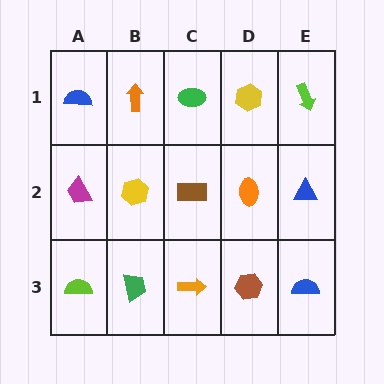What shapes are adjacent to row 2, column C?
A green ellipse (row 1, column C), an orange arrow (row 3, column C), a yellow hexagon (row 2, column B), an orange ellipse (row 2, column D).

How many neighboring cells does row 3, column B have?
3.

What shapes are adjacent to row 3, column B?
A yellow hexagon (row 2, column B), a lime semicircle (row 3, column A), an orange arrow (row 3, column C).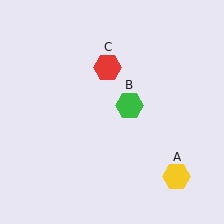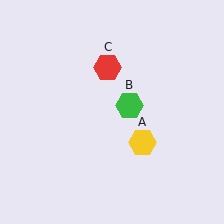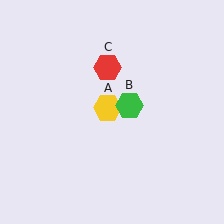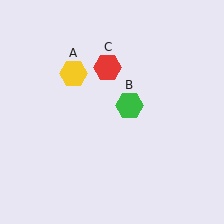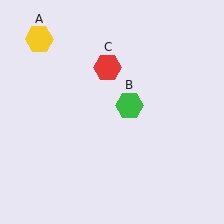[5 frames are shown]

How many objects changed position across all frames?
1 object changed position: yellow hexagon (object A).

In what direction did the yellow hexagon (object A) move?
The yellow hexagon (object A) moved up and to the left.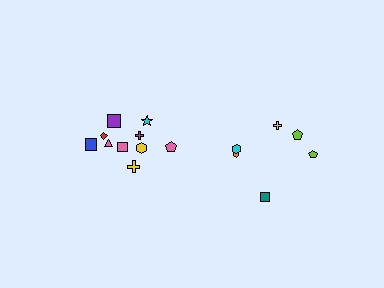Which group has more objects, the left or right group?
The left group.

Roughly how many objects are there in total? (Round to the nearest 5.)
Roughly 15 objects in total.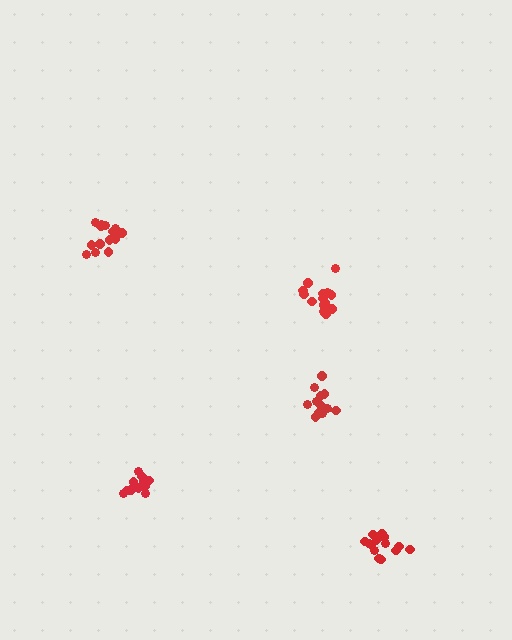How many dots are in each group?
Group 1: 13 dots, Group 2: 14 dots, Group 3: 16 dots, Group 4: 14 dots, Group 5: 14 dots (71 total).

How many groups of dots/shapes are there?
There are 5 groups.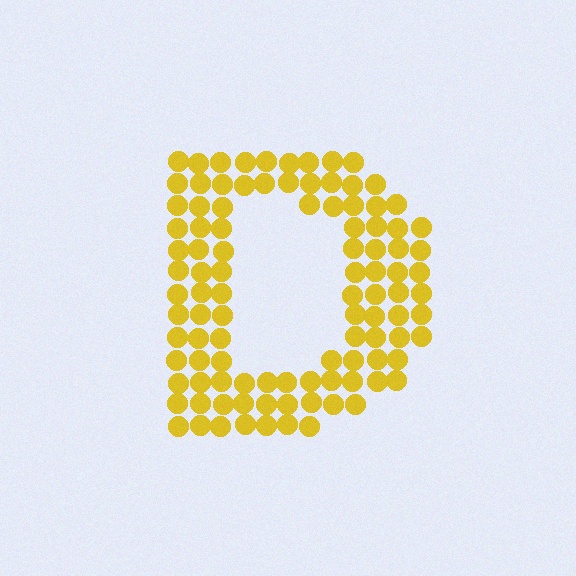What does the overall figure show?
The overall figure shows the letter D.